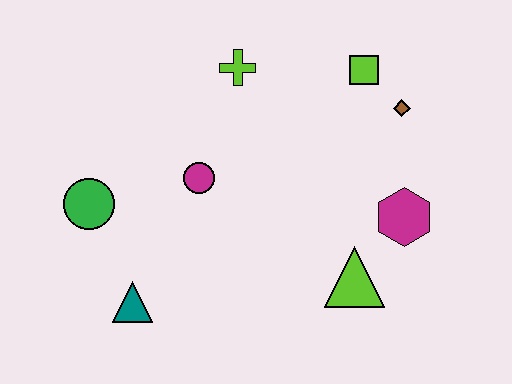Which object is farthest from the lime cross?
The teal triangle is farthest from the lime cross.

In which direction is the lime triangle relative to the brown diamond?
The lime triangle is below the brown diamond.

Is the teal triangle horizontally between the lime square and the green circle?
Yes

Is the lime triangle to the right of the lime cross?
Yes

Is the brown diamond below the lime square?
Yes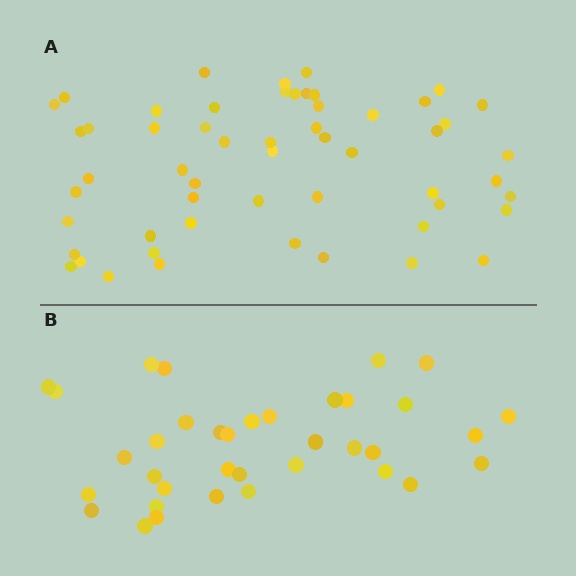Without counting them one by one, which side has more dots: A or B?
Region A (the top region) has more dots.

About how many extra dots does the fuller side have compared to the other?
Region A has approximately 20 more dots than region B.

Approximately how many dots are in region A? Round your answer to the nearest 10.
About 60 dots. (The exact count is 55, which rounds to 60.)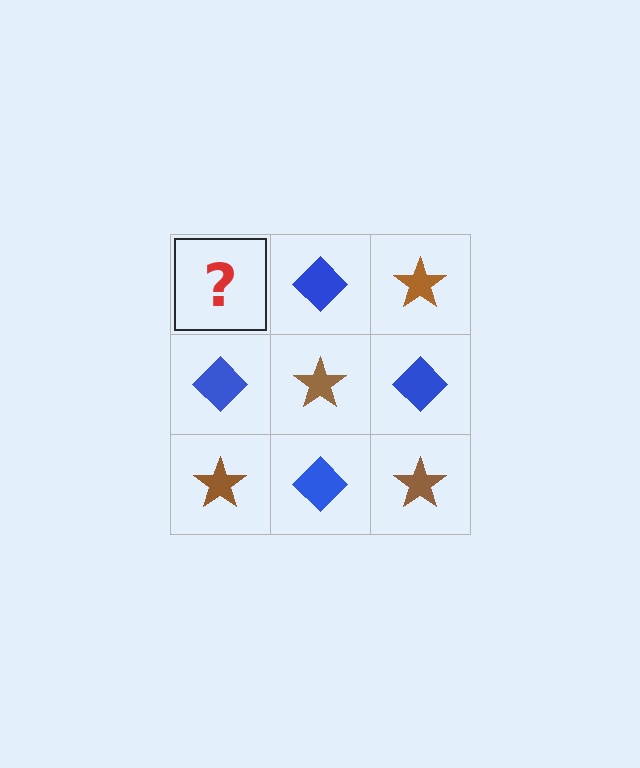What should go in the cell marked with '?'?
The missing cell should contain a brown star.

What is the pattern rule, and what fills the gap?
The rule is that it alternates brown star and blue diamond in a checkerboard pattern. The gap should be filled with a brown star.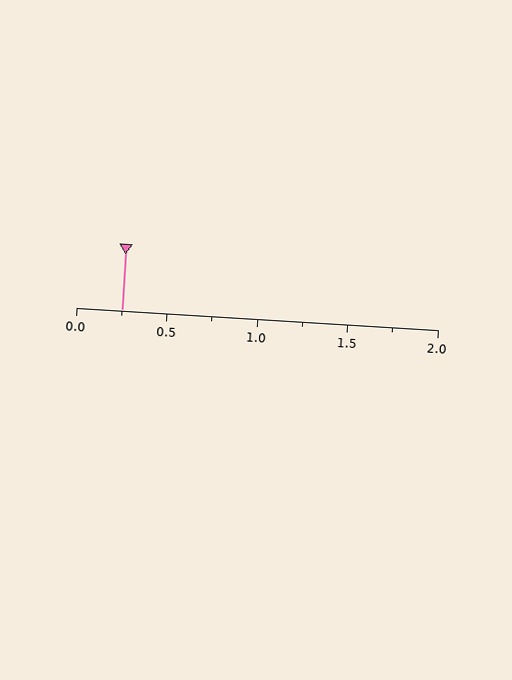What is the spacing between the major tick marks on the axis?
The major ticks are spaced 0.5 apart.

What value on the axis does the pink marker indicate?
The marker indicates approximately 0.25.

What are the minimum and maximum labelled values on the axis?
The axis runs from 0.0 to 2.0.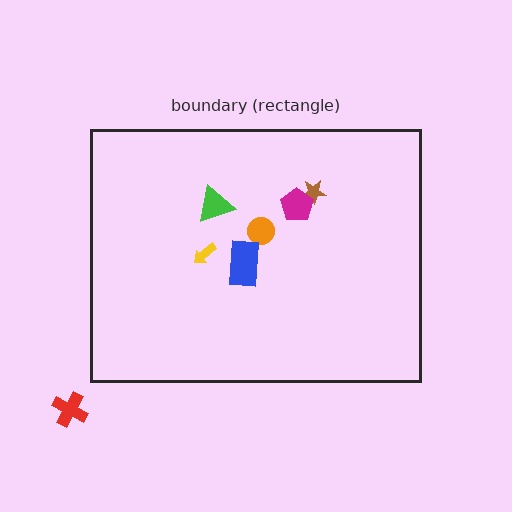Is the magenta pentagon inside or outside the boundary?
Inside.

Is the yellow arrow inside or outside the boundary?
Inside.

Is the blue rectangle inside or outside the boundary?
Inside.